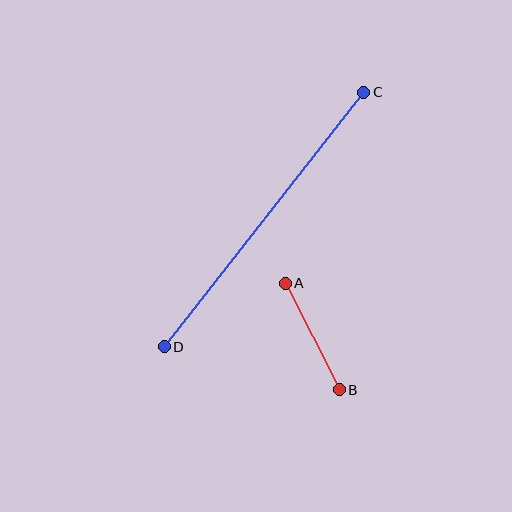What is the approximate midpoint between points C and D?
The midpoint is at approximately (264, 219) pixels.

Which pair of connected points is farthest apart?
Points C and D are farthest apart.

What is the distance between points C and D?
The distance is approximately 323 pixels.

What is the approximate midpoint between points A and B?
The midpoint is at approximately (312, 337) pixels.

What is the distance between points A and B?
The distance is approximately 119 pixels.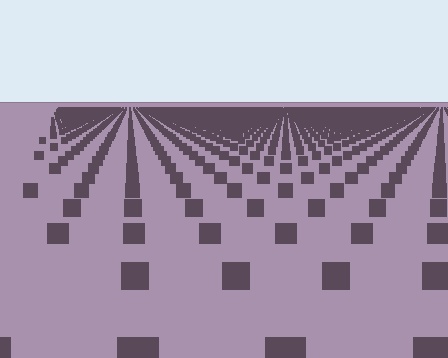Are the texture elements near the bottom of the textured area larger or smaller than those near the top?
Larger. Near the bottom, elements are closer to the viewer and appear at a bigger on-screen size.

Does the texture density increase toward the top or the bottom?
Density increases toward the top.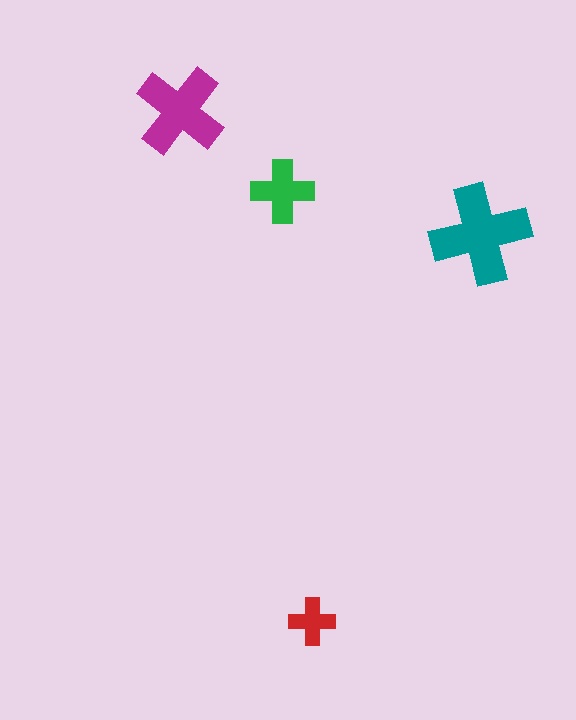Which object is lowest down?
The red cross is bottommost.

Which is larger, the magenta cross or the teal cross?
The teal one.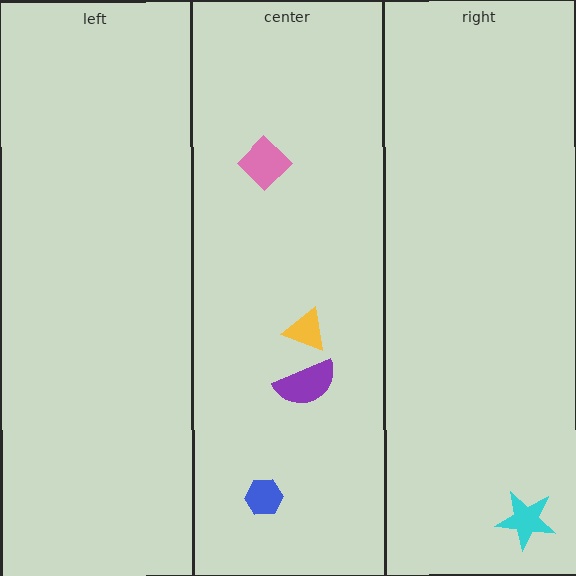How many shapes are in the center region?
4.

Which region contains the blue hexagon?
The center region.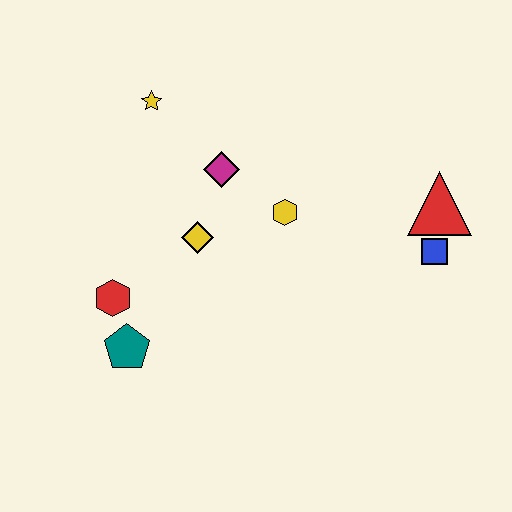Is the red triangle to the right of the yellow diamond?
Yes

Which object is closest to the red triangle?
The blue square is closest to the red triangle.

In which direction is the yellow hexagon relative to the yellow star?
The yellow hexagon is to the right of the yellow star.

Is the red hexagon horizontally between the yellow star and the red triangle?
No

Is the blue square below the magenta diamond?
Yes